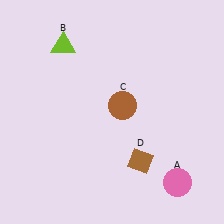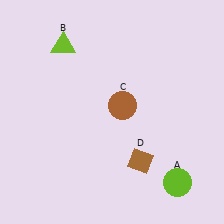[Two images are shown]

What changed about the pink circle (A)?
In Image 1, A is pink. In Image 2, it changed to lime.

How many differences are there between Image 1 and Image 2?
There is 1 difference between the two images.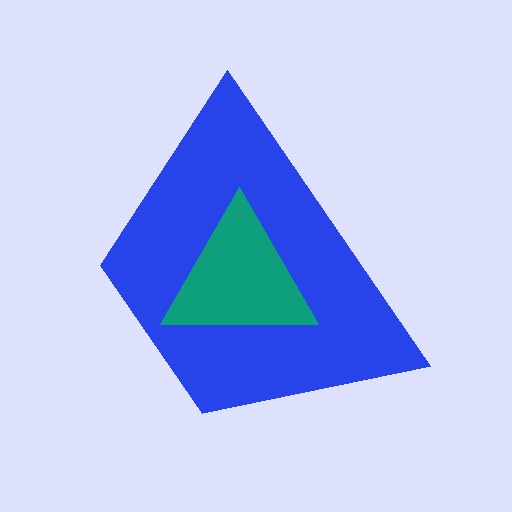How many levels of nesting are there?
2.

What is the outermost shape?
The blue trapezoid.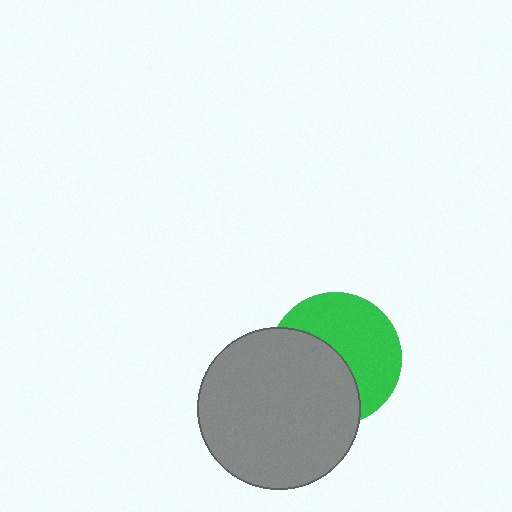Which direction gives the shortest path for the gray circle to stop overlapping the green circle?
Moving toward the lower-left gives the shortest separation.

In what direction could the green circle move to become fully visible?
The green circle could move toward the upper-right. That would shift it out from behind the gray circle entirely.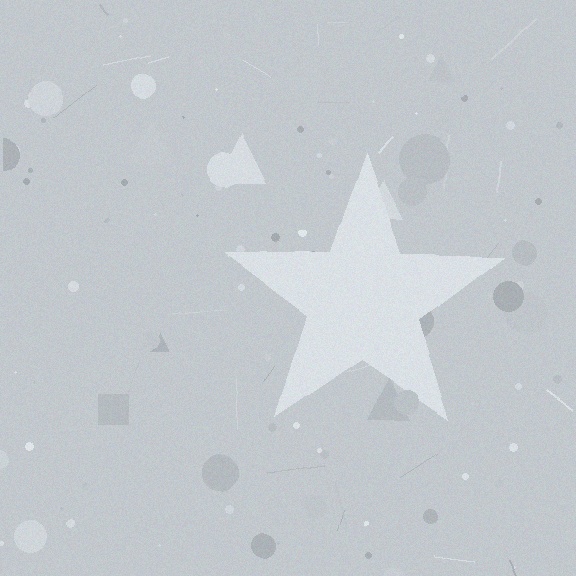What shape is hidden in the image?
A star is hidden in the image.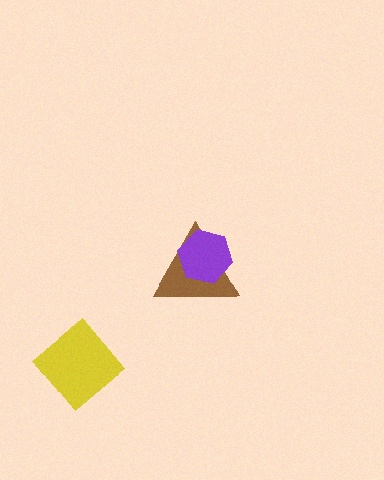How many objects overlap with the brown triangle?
1 object overlaps with the brown triangle.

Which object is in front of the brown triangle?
The purple hexagon is in front of the brown triangle.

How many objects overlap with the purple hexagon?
1 object overlaps with the purple hexagon.